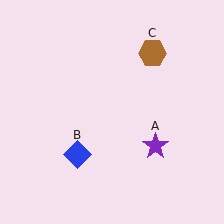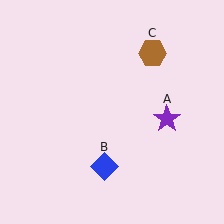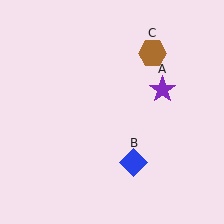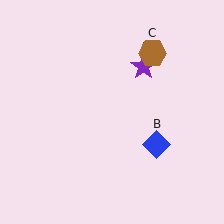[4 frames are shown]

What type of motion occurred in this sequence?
The purple star (object A), blue diamond (object B) rotated counterclockwise around the center of the scene.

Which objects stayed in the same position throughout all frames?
Brown hexagon (object C) remained stationary.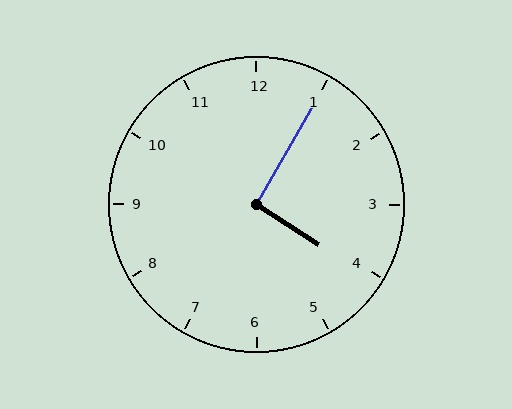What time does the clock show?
4:05.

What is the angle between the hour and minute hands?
Approximately 92 degrees.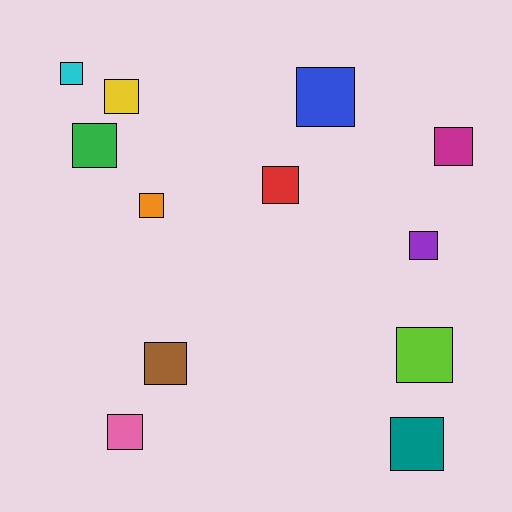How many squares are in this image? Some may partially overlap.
There are 12 squares.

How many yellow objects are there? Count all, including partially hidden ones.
There is 1 yellow object.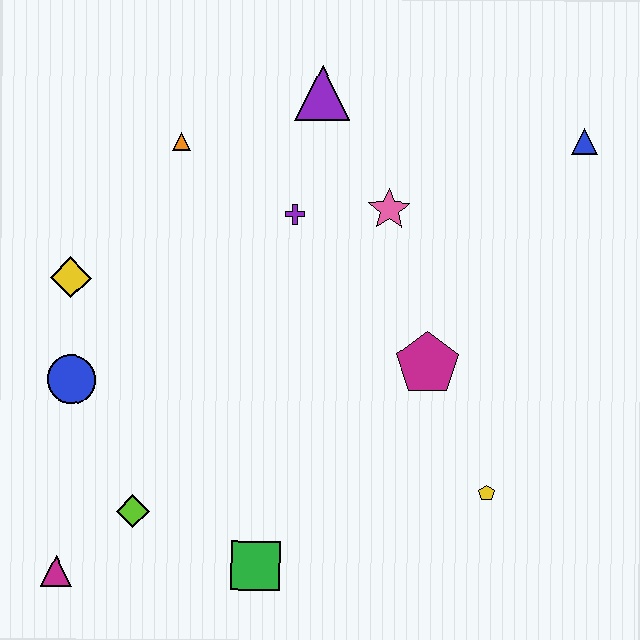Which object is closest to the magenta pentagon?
The yellow pentagon is closest to the magenta pentagon.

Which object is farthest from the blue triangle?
The magenta triangle is farthest from the blue triangle.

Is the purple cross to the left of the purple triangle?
Yes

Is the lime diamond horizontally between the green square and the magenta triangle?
Yes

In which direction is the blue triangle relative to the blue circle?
The blue triangle is to the right of the blue circle.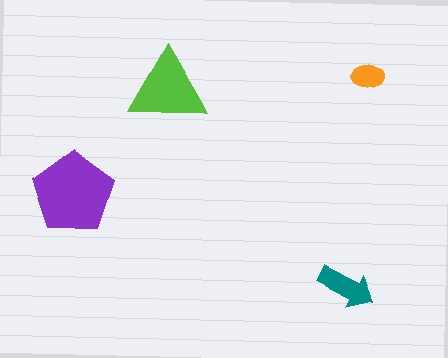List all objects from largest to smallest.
The purple pentagon, the lime triangle, the teal arrow, the orange ellipse.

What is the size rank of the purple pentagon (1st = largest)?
1st.